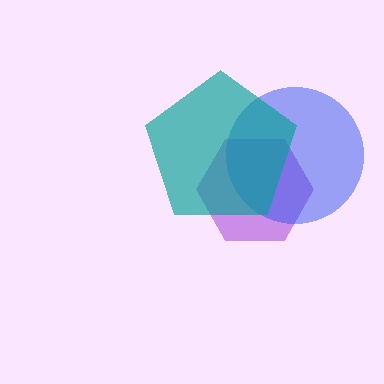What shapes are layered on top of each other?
The layered shapes are: a purple hexagon, a blue circle, a teal pentagon.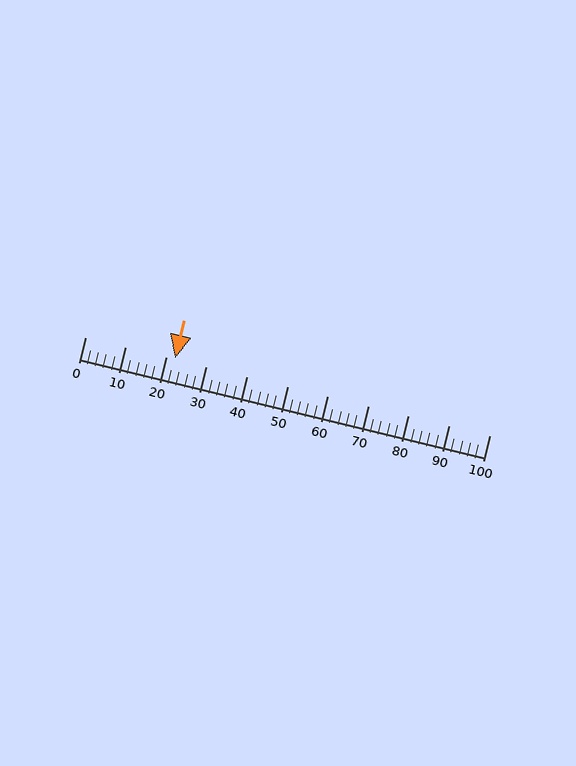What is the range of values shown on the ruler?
The ruler shows values from 0 to 100.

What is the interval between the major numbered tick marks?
The major tick marks are spaced 10 units apart.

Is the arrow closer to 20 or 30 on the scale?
The arrow is closer to 20.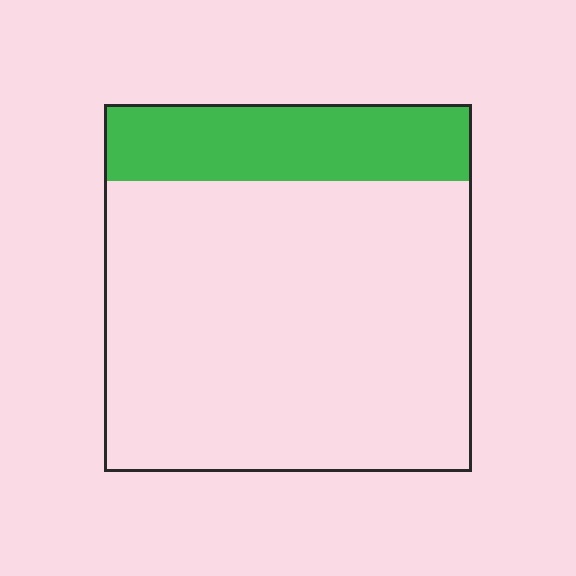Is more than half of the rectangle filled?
No.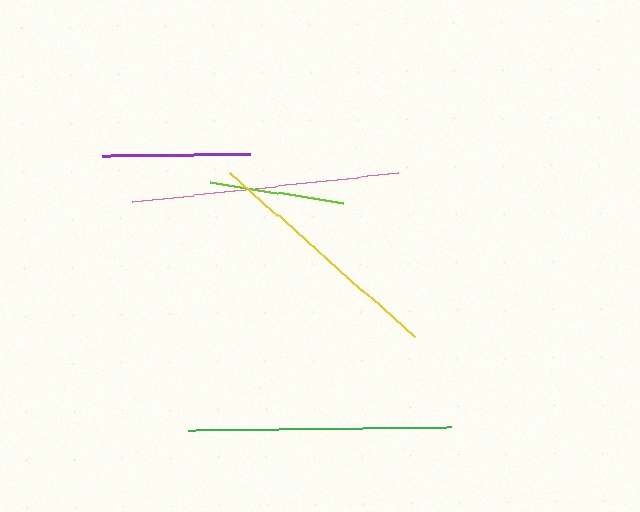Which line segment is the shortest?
The lime line is the shortest at approximately 135 pixels.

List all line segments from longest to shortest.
From longest to shortest: pink, green, yellow, purple, lime.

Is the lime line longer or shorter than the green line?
The green line is longer than the lime line.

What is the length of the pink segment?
The pink segment is approximately 267 pixels long.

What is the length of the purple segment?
The purple segment is approximately 148 pixels long.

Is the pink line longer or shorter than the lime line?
The pink line is longer than the lime line.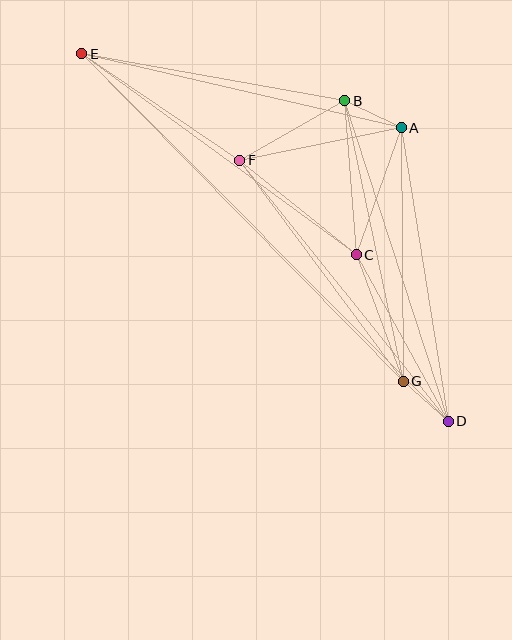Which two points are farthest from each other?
Points D and E are farthest from each other.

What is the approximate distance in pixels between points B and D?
The distance between B and D is approximately 336 pixels.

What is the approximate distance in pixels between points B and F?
The distance between B and F is approximately 121 pixels.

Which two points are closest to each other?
Points D and G are closest to each other.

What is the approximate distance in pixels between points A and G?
The distance between A and G is approximately 253 pixels.